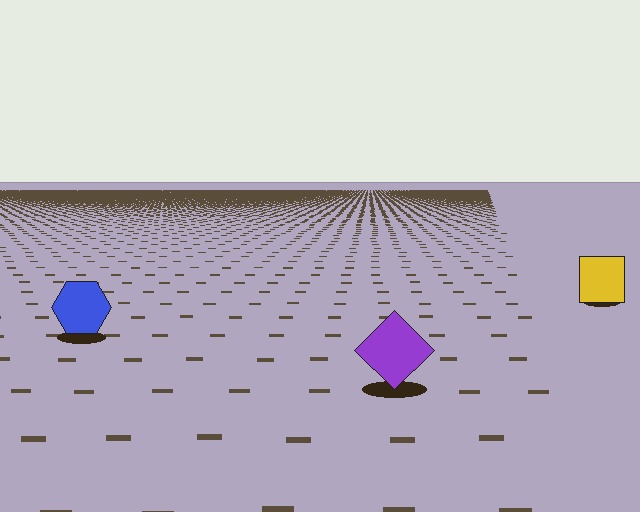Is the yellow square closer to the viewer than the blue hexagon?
No. The blue hexagon is closer — you can tell from the texture gradient: the ground texture is coarser near it.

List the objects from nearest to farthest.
From nearest to farthest: the purple diamond, the blue hexagon, the yellow square.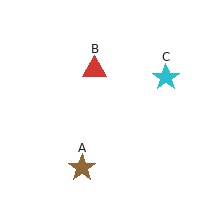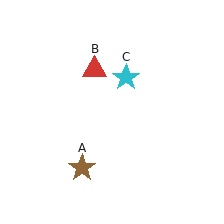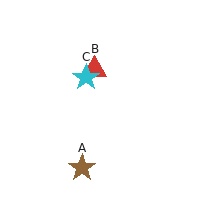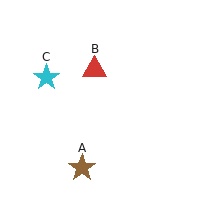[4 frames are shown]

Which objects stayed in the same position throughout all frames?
Brown star (object A) and red triangle (object B) remained stationary.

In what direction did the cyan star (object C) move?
The cyan star (object C) moved left.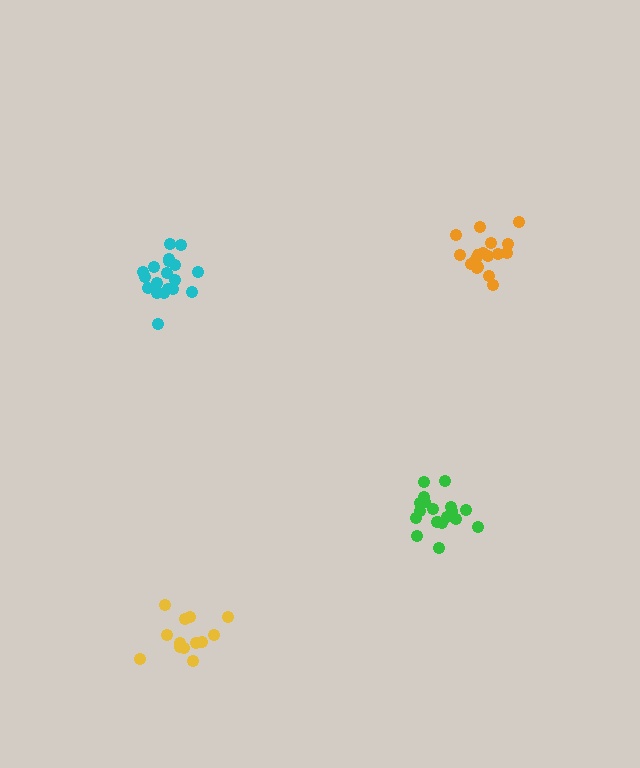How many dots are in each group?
Group 1: 17 dots, Group 2: 19 dots, Group 3: 13 dots, Group 4: 19 dots (68 total).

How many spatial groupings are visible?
There are 4 spatial groupings.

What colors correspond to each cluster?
The clusters are colored: orange, green, yellow, cyan.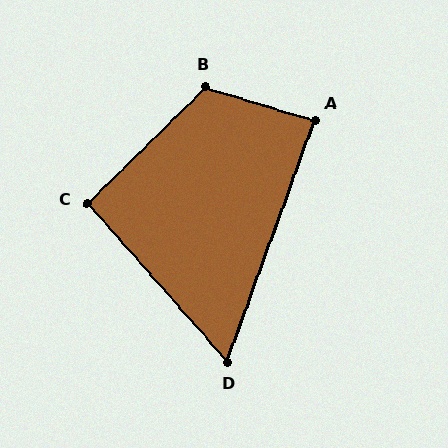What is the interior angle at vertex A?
Approximately 87 degrees (approximately right).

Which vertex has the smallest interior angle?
D, at approximately 62 degrees.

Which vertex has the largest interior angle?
B, at approximately 118 degrees.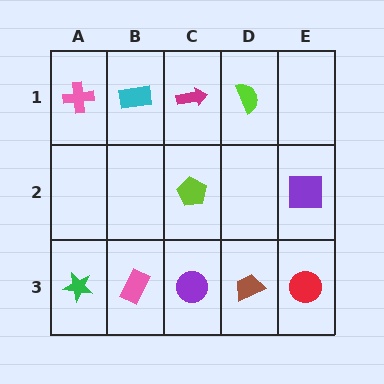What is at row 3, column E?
A red circle.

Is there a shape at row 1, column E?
No, that cell is empty.